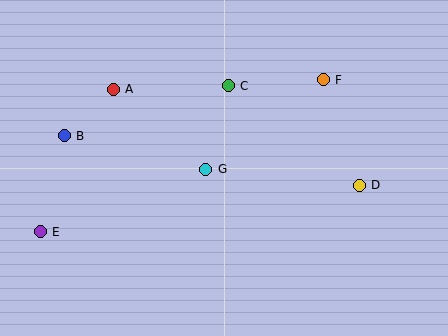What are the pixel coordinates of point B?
Point B is at (64, 136).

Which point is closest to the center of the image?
Point G at (206, 169) is closest to the center.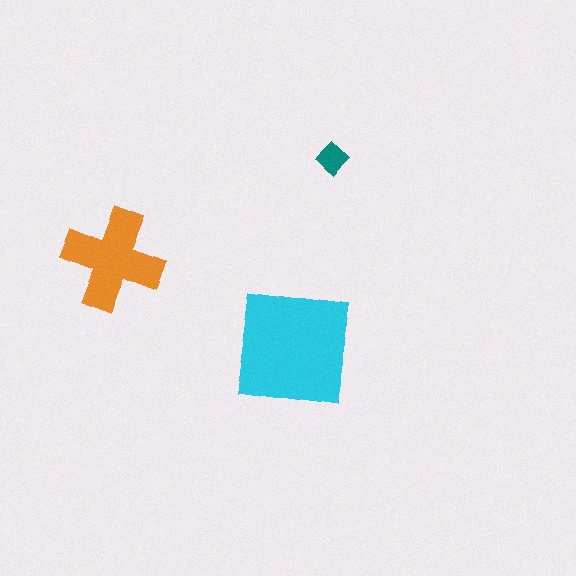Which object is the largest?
The cyan square.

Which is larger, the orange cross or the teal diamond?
The orange cross.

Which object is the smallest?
The teal diamond.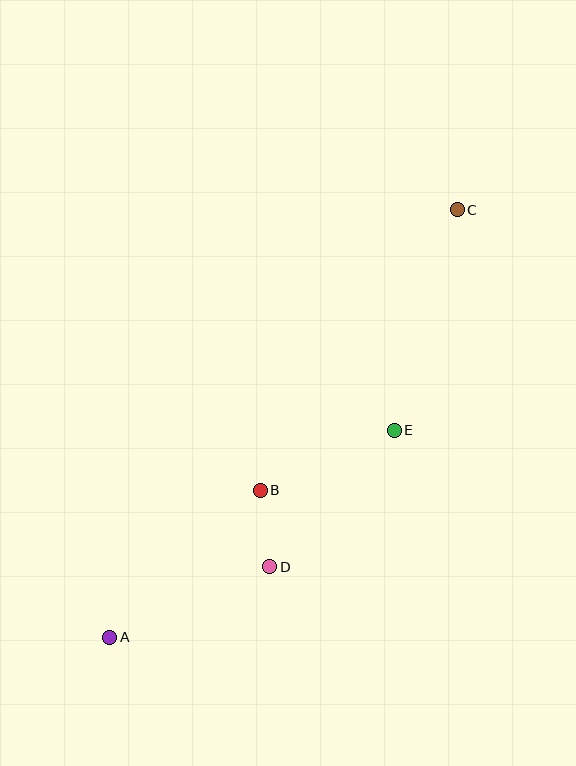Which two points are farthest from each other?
Points A and C are farthest from each other.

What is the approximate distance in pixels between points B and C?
The distance between B and C is approximately 343 pixels.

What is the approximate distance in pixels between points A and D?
The distance between A and D is approximately 175 pixels.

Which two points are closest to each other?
Points B and D are closest to each other.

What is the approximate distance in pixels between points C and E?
The distance between C and E is approximately 229 pixels.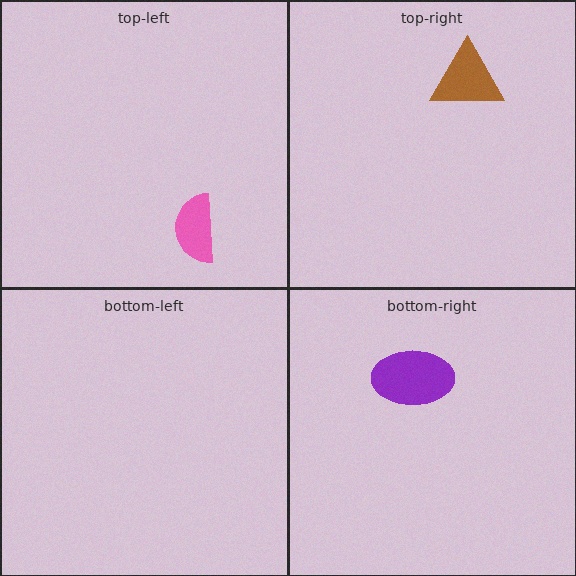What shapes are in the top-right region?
The brown triangle.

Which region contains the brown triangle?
The top-right region.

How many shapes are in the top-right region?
1.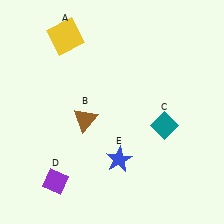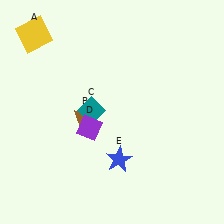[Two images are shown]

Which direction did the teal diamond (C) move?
The teal diamond (C) moved left.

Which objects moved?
The objects that moved are: the yellow square (A), the teal diamond (C), the purple diamond (D).